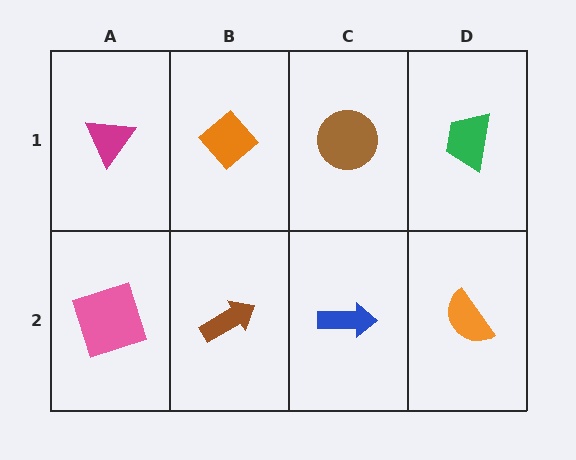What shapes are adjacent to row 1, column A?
A pink square (row 2, column A), an orange diamond (row 1, column B).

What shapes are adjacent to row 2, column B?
An orange diamond (row 1, column B), a pink square (row 2, column A), a blue arrow (row 2, column C).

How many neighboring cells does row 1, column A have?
2.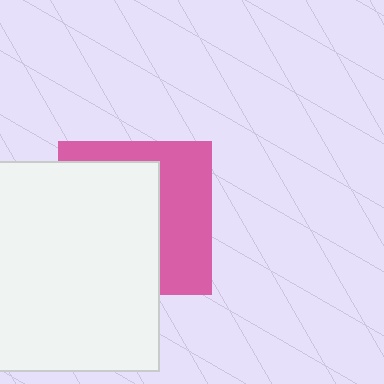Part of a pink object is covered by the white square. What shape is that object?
It is a square.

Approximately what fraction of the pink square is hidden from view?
Roughly 58% of the pink square is hidden behind the white square.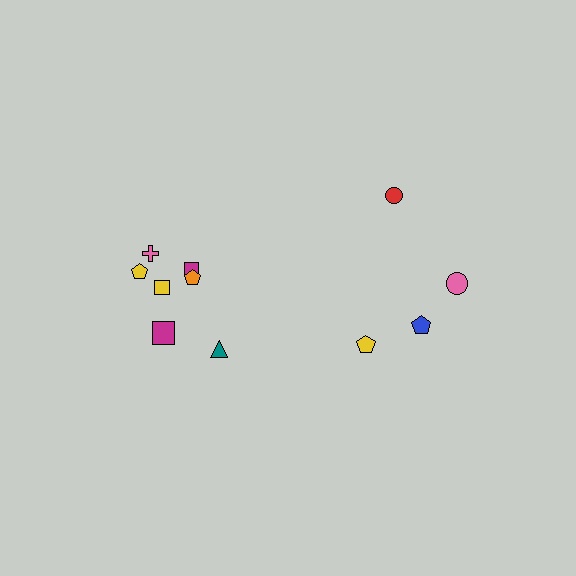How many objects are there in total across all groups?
There are 11 objects.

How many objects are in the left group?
There are 7 objects.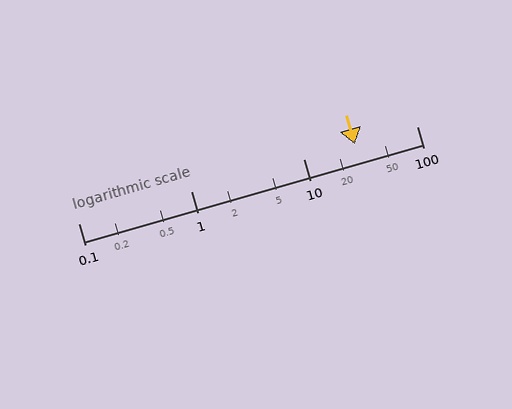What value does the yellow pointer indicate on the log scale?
The pointer indicates approximately 28.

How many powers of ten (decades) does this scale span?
The scale spans 3 decades, from 0.1 to 100.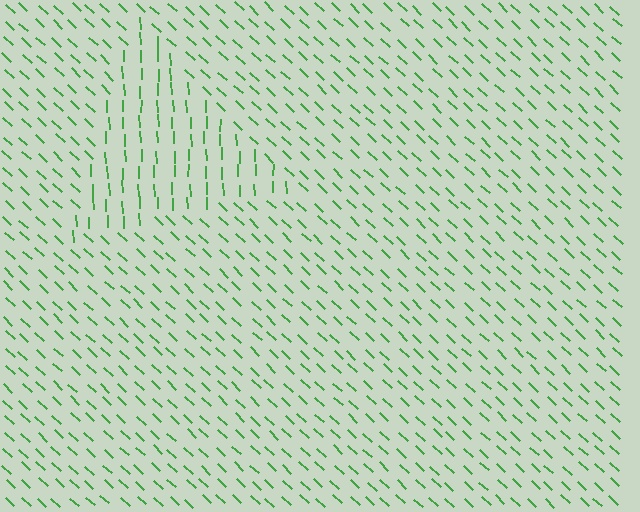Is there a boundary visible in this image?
Yes, there is a texture boundary formed by a change in line orientation.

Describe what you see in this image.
The image is filled with small green line segments. A triangle region in the image has lines oriented differently from the surrounding lines, creating a visible texture boundary.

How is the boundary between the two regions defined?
The boundary is defined purely by a change in line orientation (approximately 45 degrees difference). All lines are the same color and thickness.